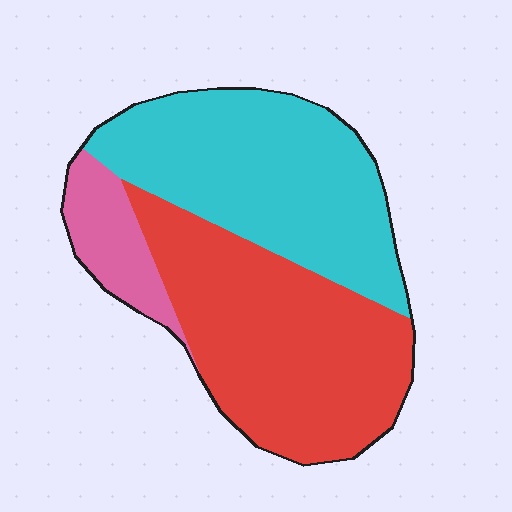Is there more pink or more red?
Red.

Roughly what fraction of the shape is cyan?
Cyan covers roughly 45% of the shape.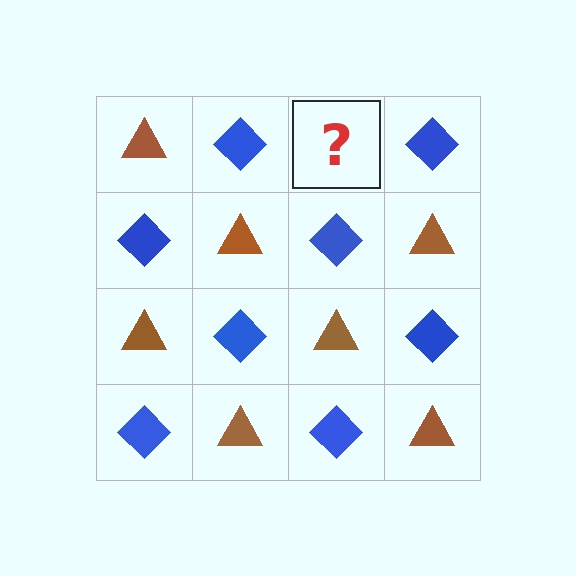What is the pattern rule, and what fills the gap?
The rule is that it alternates brown triangle and blue diamond in a checkerboard pattern. The gap should be filled with a brown triangle.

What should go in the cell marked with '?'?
The missing cell should contain a brown triangle.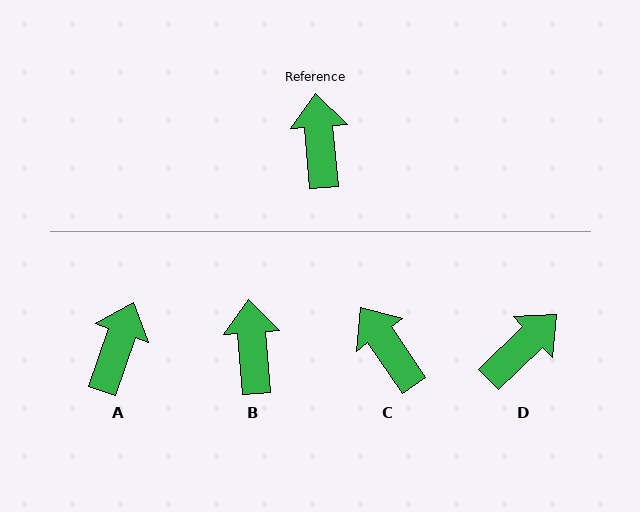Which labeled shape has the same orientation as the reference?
B.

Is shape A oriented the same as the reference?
No, it is off by about 24 degrees.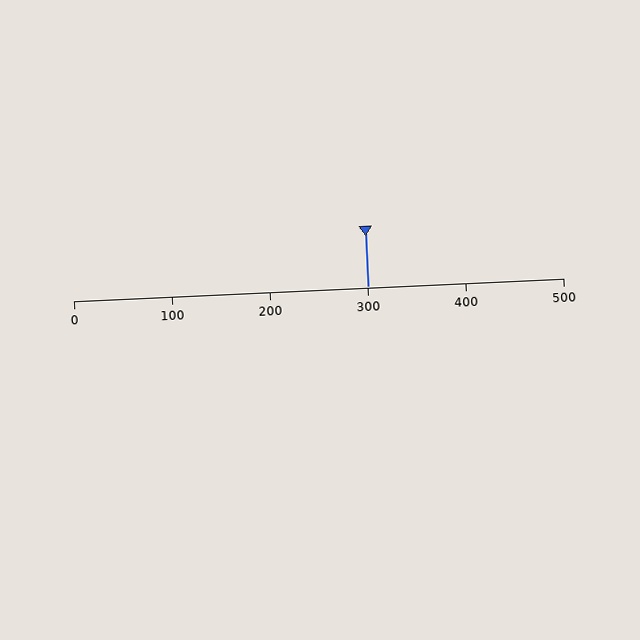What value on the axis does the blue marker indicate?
The marker indicates approximately 300.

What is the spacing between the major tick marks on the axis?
The major ticks are spaced 100 apart.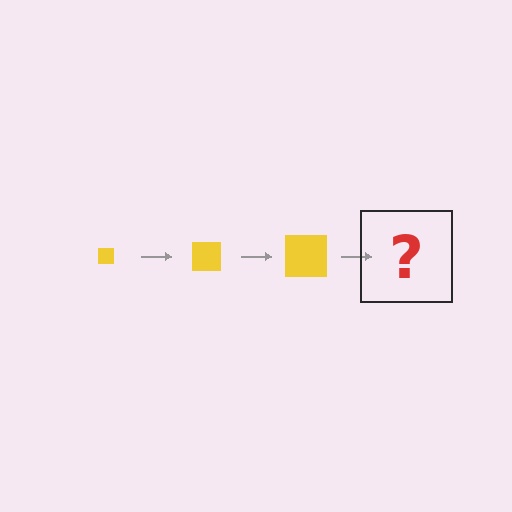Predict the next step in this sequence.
The next step is a yellow square, larger than the previous one.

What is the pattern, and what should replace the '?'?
The pattern is that the square gets progressively larger each step. The '?' should be a yellow square, larger than the previous one.